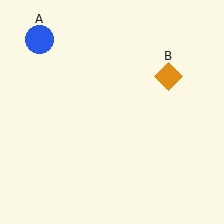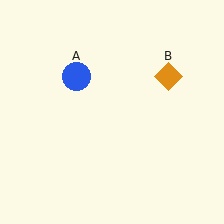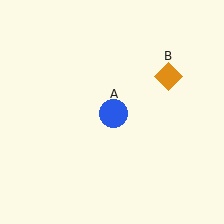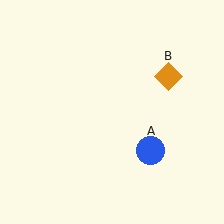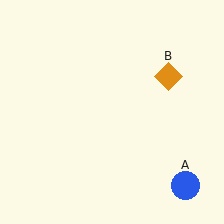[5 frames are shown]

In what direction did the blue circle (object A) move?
The blue circle (object A) moved down and to the right.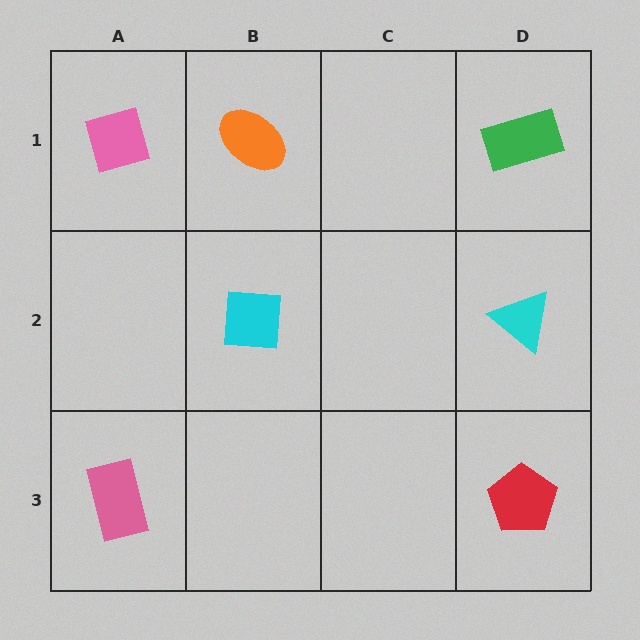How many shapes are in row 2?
2 shapes.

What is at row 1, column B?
An orange ellipse.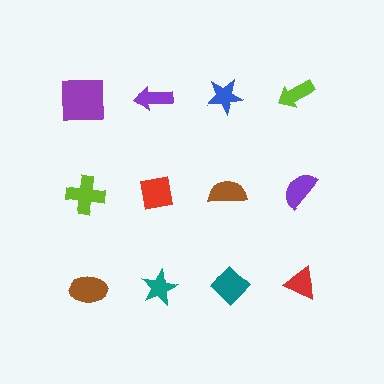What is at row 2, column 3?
A brown semicircle.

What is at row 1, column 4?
A lime arrow.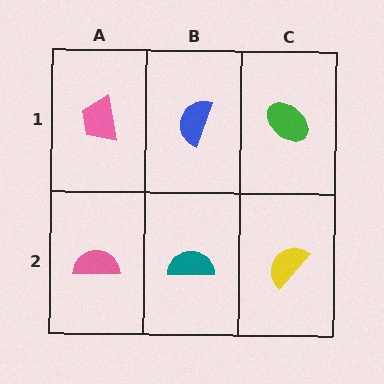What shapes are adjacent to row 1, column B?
A teal semicircle (row 2, column B), a pink trapezoid (row 1, column A), a green ellipse (row 1, column C).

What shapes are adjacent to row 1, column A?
A pink semicircle (row 2, column A), a blue semicircle (row 1, column B).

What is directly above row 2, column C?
A green ellipse.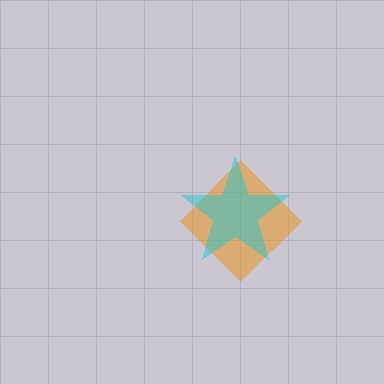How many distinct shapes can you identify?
There are 2 distinct shapes: an orange diamond, a cyan star.